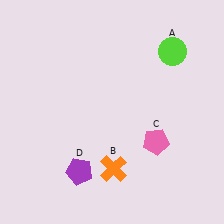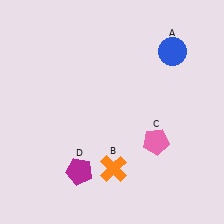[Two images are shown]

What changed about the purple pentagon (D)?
In Image 1, D is purple. In Image 2, it changed to magenta.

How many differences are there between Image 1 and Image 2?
There are 2 differences between the two images.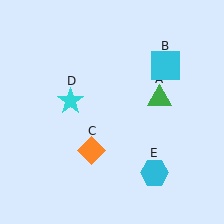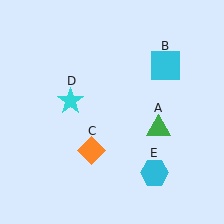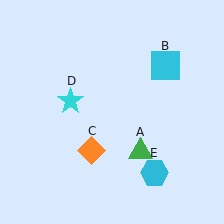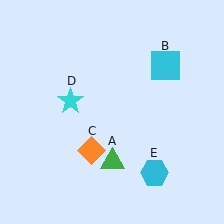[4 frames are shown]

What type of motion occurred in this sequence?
The green triangle (object A) rotated clockwise around the center of the scene.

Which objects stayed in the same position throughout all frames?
Cyan square (object B) and orange diamond (object C) and cyan star (object D) and cyan hexagon (object E) remained stationary.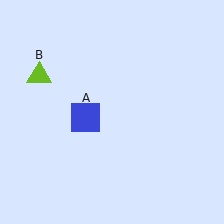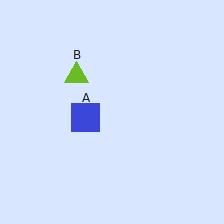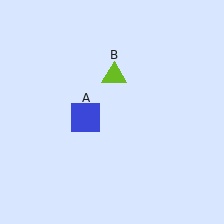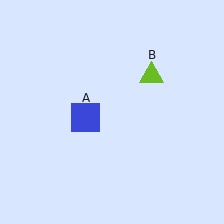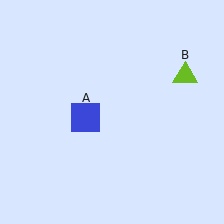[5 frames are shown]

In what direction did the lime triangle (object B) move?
The lime triangle (object B) moved right.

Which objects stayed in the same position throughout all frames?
Blue square (object A) remained stationary.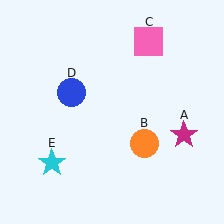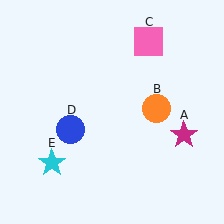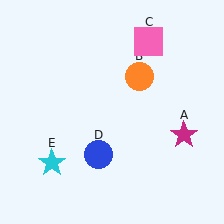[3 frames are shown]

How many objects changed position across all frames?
2 objects changed position: orange circle (object B), blue circle (object D).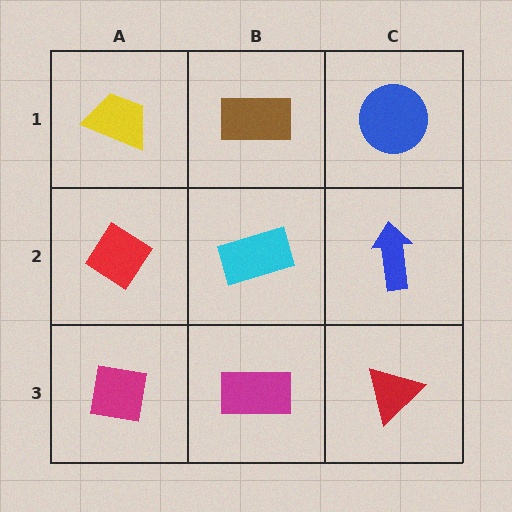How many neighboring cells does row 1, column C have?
2.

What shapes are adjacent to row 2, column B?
A brown rectangle (row 1, column B), a magenta rectangle (row 3, column B), a red diamond (row 2, column A), a blue arrow (row 2, column C).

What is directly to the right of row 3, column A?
A magenta rectangle.